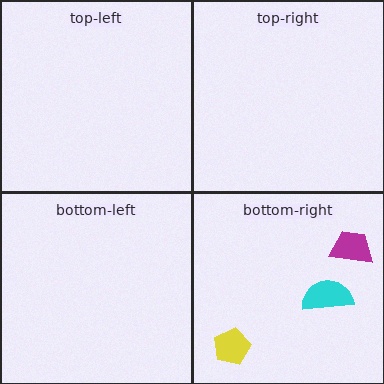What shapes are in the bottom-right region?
The cyan semicircle, the yellow pentagon, the magenta trapezoid.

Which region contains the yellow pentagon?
The bottom-right region.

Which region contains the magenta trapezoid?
The bottom-right region.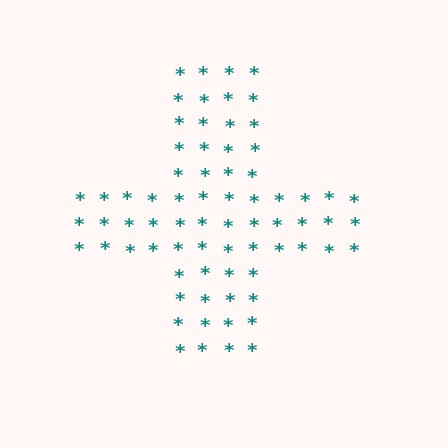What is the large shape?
The large shape is a cross.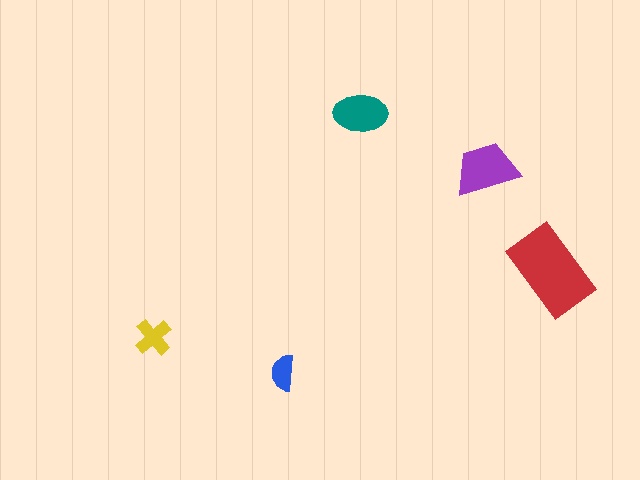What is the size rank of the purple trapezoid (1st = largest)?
2nd.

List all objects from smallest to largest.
The blue semicircle, the yellow cross, the teal ellipse, the purple trapezoid, the red rectangle.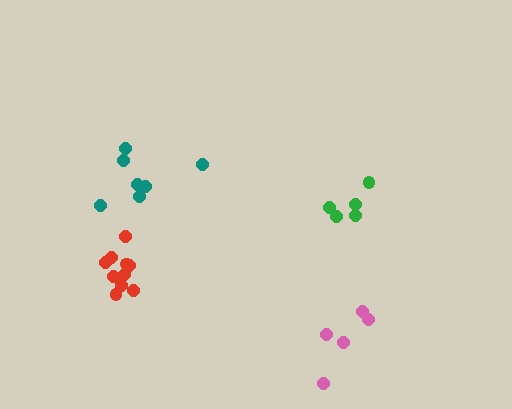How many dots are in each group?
Group 1: 7 dots, Group 2: 10 dots, Group 3: 5 dots, Group 4: 5 dots (27 total).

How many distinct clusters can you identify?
There are 4 distinct clusters.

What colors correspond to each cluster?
The clusters are colored: teal, red, green, pink.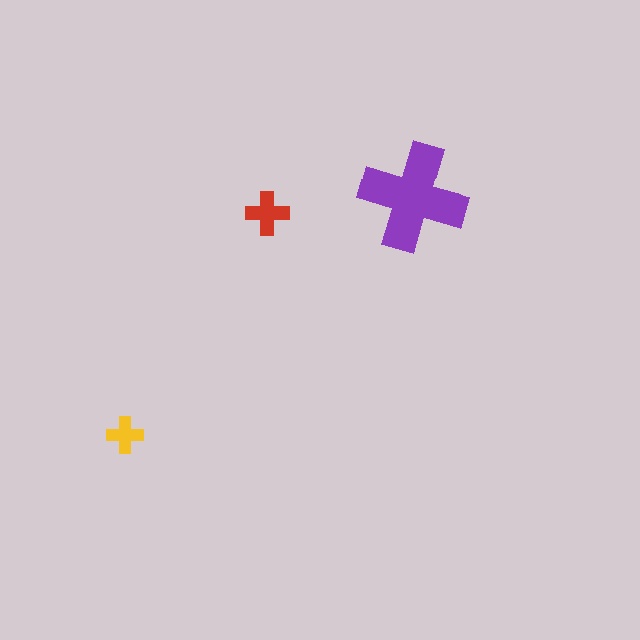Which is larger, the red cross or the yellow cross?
The red one.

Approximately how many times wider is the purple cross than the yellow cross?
About 3 times wider.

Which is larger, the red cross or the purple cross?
The purple one.